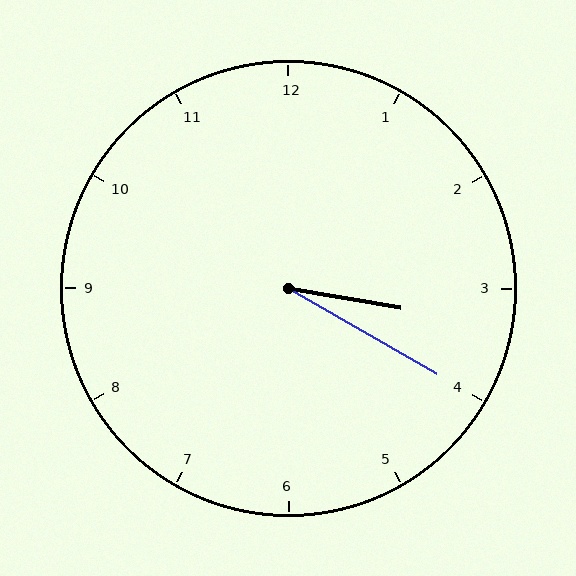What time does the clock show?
3:20.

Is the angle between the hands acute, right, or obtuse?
It is acute.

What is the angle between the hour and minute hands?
Approximately 20 degrees.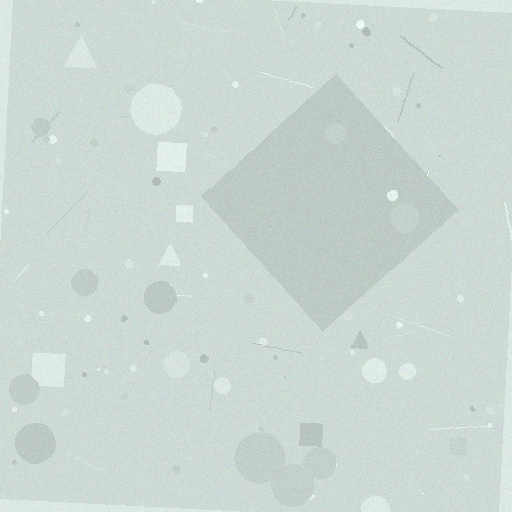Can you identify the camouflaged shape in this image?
The camouflaged shape is a diamond.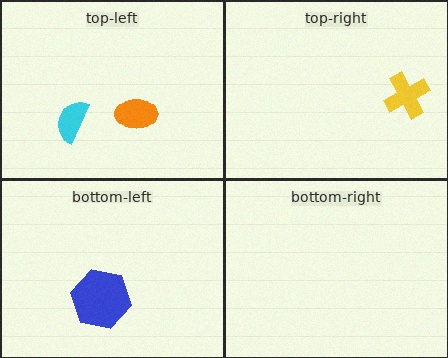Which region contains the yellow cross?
The top-right region.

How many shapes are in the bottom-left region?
1.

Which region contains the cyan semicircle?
The top-left region.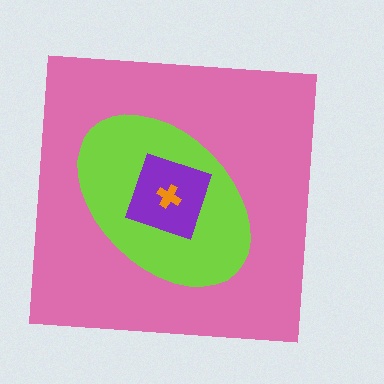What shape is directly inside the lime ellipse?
The purple diamond.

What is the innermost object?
The orange cross.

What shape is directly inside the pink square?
The lime ellipse.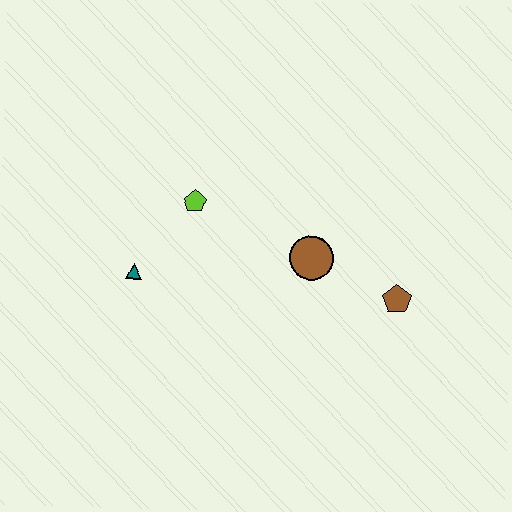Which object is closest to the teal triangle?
The lime pentagon is closest to the teal triangle.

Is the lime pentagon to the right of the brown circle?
No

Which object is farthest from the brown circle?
The teal triangle is farthest from the brown circle.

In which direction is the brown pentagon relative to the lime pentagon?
The brown pentagon is to the right of the lime pentagon.